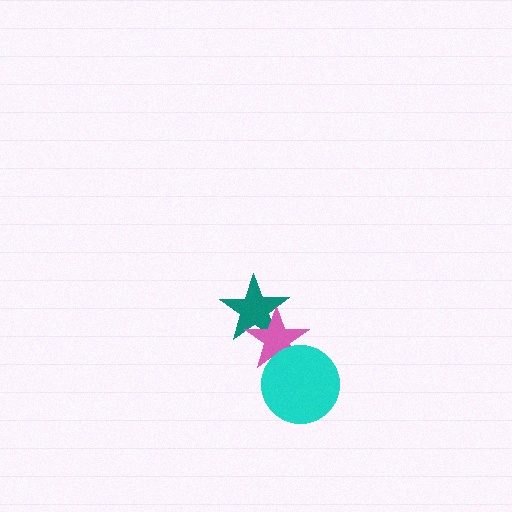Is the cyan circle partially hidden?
No, no other shape covers it.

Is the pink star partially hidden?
Yes, it is partially covered by another shape.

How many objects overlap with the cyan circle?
1 object overlaps with the cyan circle.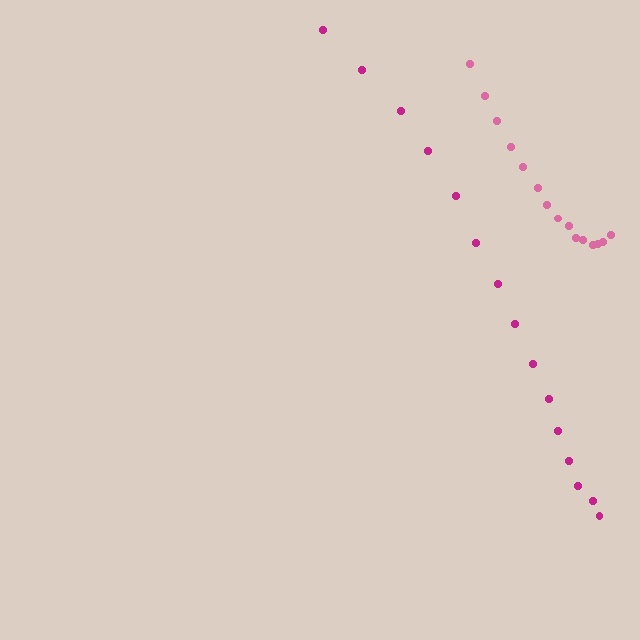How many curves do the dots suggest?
There are 2 distinct paths.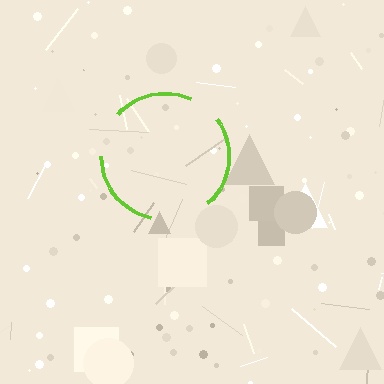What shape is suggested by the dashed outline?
The dashed outline suggests a circle.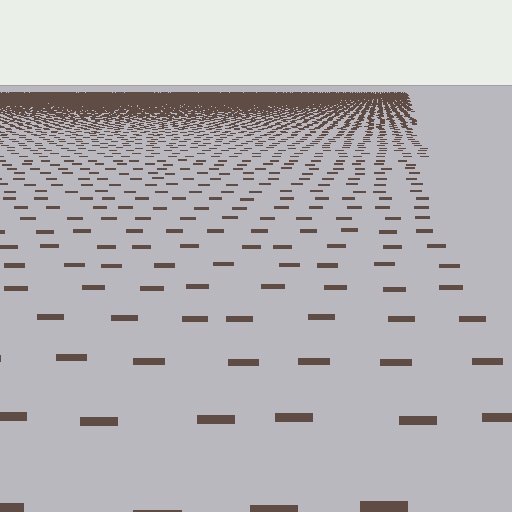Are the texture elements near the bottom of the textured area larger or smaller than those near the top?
Larger. Near the bottom, elements are closer to the viewer and appear at a bigger on-screen size.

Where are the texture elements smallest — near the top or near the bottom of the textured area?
Near the top.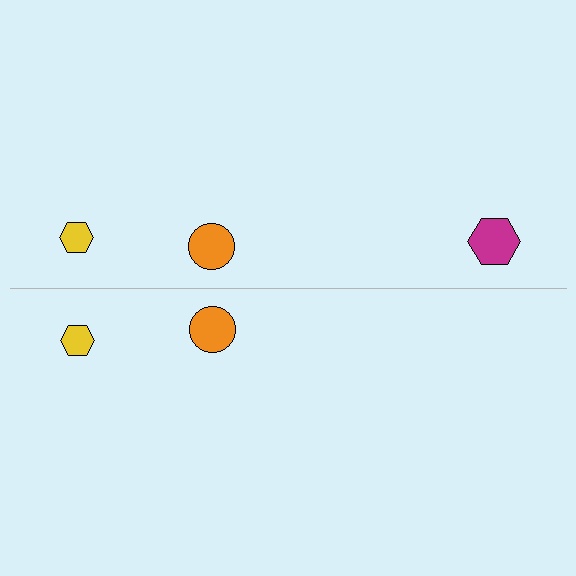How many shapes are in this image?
There are 5 shapes in this image.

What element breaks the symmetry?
A magenta hexagon is missing from the bottom side.